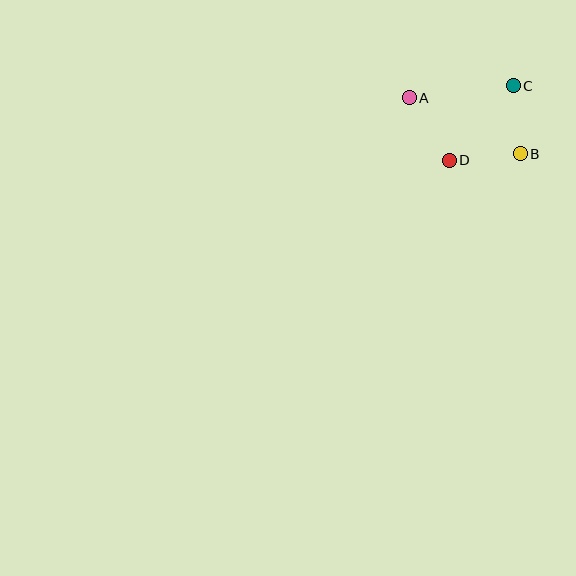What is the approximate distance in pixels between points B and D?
The distance between B and D is approximately 71 pixels.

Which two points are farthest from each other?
Points A and B are farthest from each other.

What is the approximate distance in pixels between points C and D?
The distance between C and D is approximately 98 pixels.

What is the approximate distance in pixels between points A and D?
The distance between A and D is approximately 74 pixels.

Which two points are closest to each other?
Points B and C are closest to each other.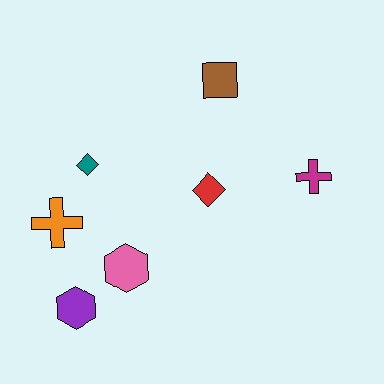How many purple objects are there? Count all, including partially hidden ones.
There is 1 purple object.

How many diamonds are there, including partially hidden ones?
There are 2 diamonds.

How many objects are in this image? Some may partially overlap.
There are 7 objects.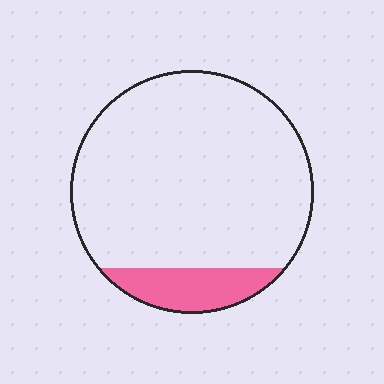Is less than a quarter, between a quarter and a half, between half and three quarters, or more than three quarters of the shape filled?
Less than a quarter.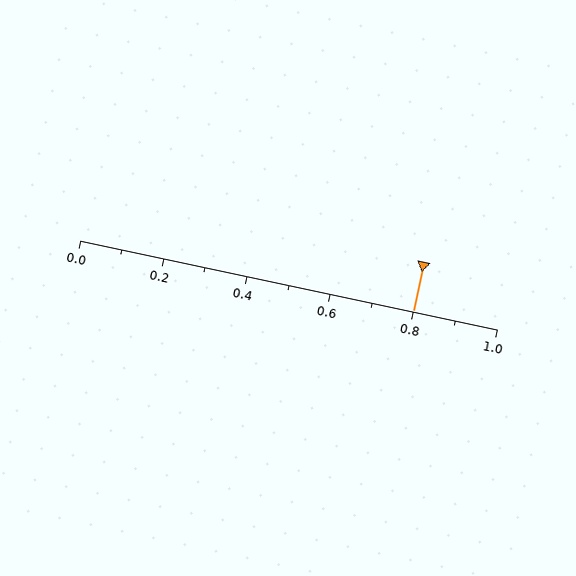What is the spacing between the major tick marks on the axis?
The major ticks are spaced 0.2 apart.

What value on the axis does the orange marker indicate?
The marker indicates approximately 0.8.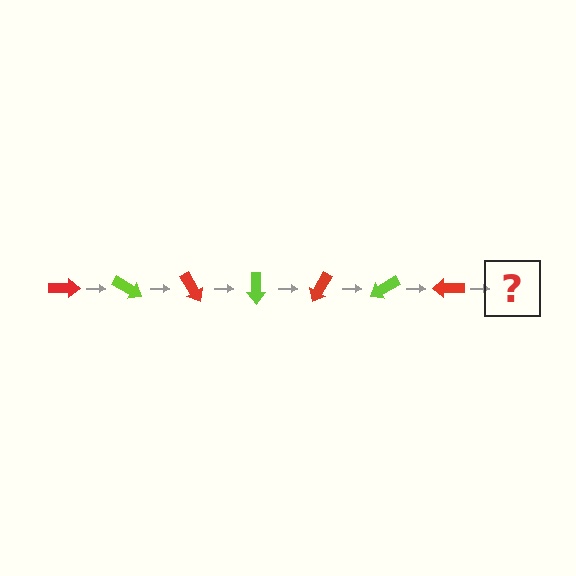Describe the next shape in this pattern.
It should be a lime arrow, rotated 210 degrees from the start.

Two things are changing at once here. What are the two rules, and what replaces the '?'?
The two rules are that it rotates 30 degrees each step and the color cycles through red and lime. The '?' should be a lime arrow, rotated 210 degrees from the start.